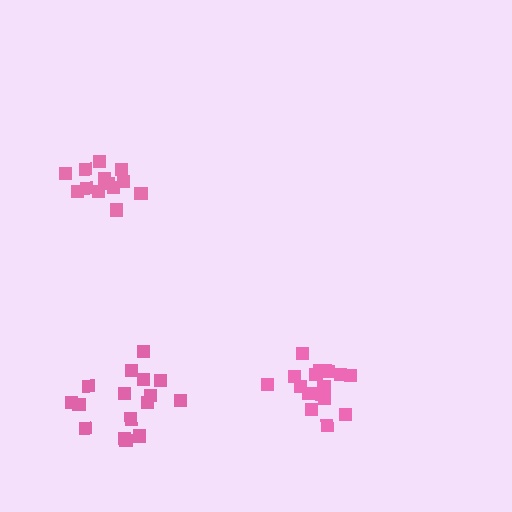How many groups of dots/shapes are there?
There are 3 groups.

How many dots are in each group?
Group 1: 17 dots, Group 2: 13 dots, Group 3: 16 dots (46 total).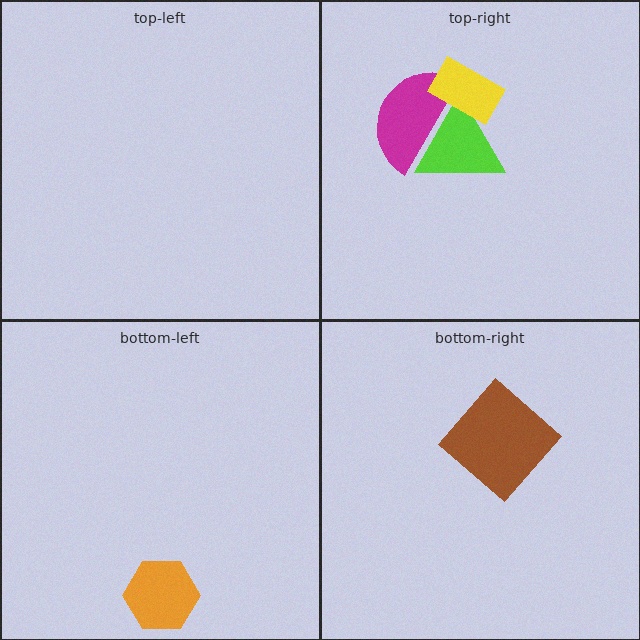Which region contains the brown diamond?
The bottom-right region.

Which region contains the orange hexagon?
The bottom-left region.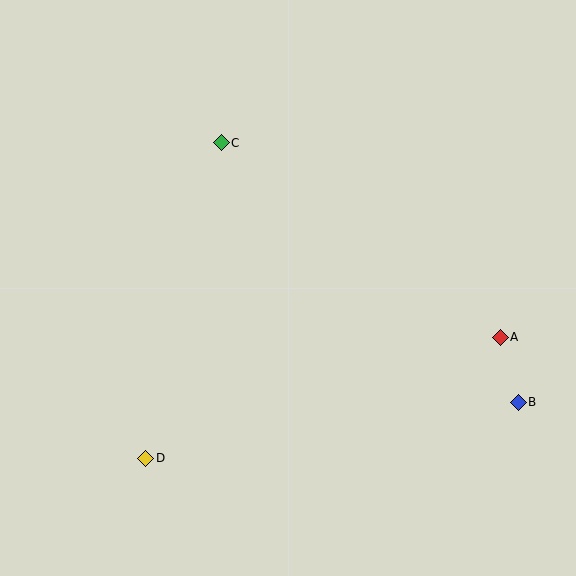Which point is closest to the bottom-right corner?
Point B is closest to the bottom-right corner.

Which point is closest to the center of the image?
Point C at (221, 143) is closest to the center.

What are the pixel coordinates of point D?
Point D is at (146, 458).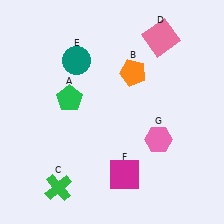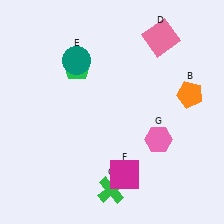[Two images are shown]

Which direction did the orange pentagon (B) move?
The orange pentagon (B) moved right.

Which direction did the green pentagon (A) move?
The green pentagon (A) moved up.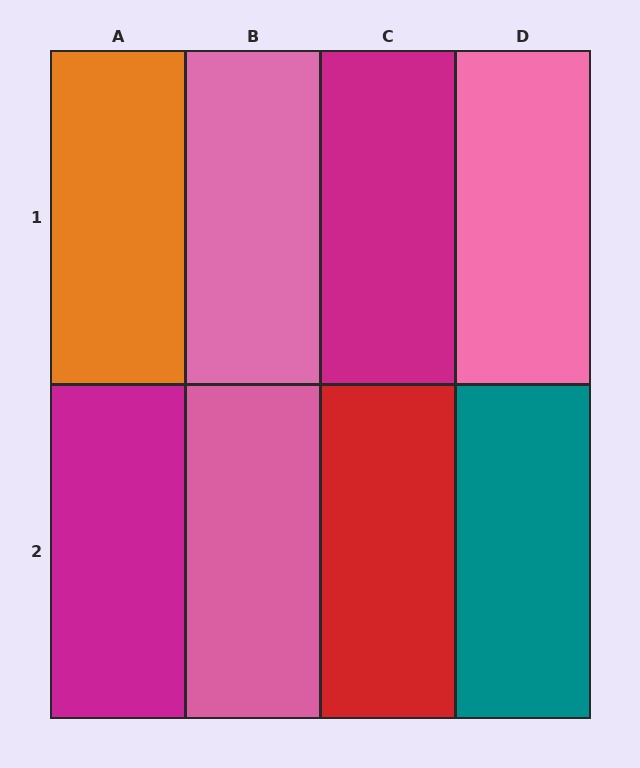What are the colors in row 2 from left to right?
Magenta, pink, red, teal.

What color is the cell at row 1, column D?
Pink.